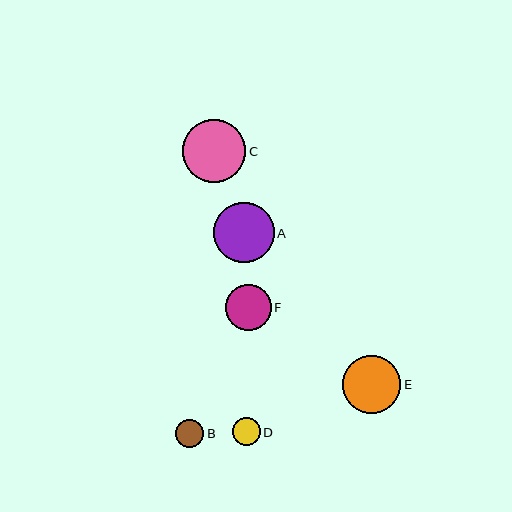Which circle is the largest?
Circle C is the largest with a size of approximately 63 pixels.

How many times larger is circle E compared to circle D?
Circle E is approximately 2.1 times the size of circle D.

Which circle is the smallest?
Circle D is the smallest with a size of approximately 28 pixels.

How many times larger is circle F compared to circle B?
Circle F is approximately 1.7 times the size of circle B.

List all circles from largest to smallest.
From largest to smallest: C, A, E, F, B, D.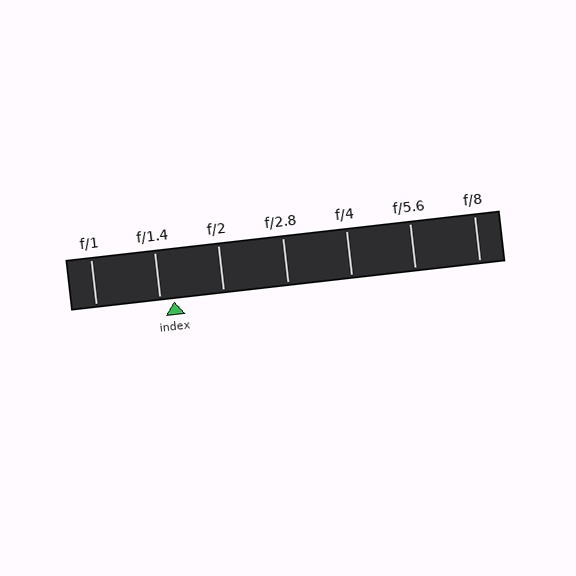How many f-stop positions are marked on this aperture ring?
There are 7 f-stop positions marked.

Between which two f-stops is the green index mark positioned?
The index mark is between f/1.4 and f/2.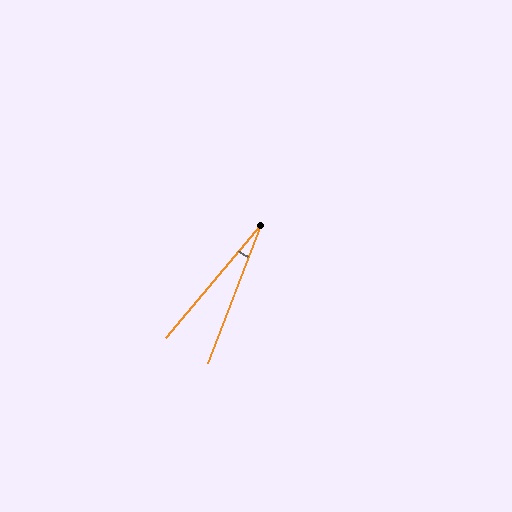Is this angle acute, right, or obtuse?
It is acute.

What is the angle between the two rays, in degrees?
Approximately 19 degrees.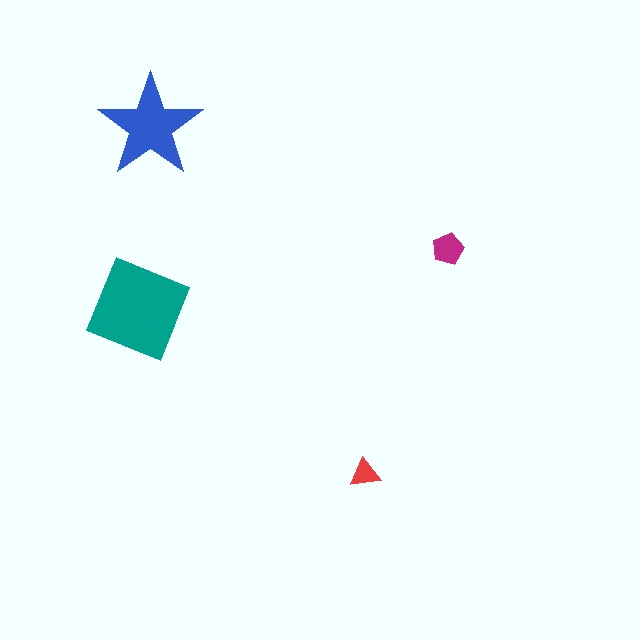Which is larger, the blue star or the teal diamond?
The teal diamond.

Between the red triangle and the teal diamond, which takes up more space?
The teal diamond.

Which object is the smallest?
The red triangle.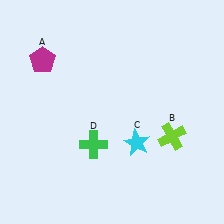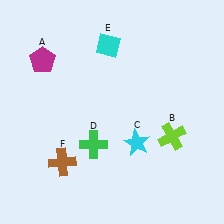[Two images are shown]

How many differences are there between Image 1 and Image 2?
There are 2 differences between the two images.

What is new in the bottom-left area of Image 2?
A brown cross (F) was added in the bottom-left area of Image 2.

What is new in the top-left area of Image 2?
A cyan diamond (E) was added in the top-left area of Image 2.